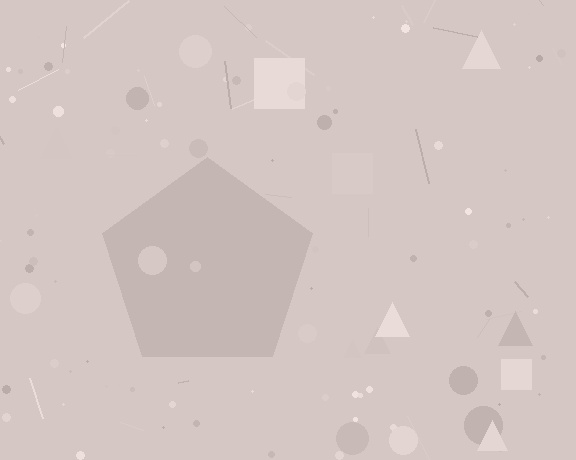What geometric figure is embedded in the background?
A pentagon is embedded in the background.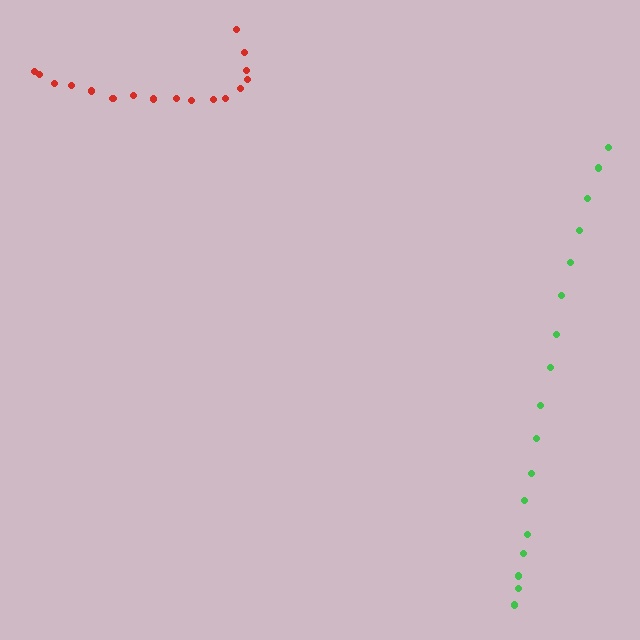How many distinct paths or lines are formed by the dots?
There are 2 distinct paths.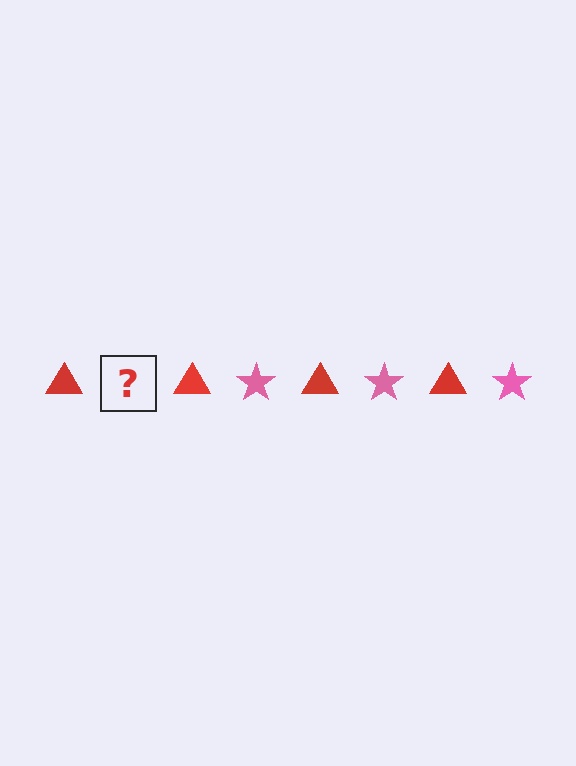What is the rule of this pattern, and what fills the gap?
The rule is that the pattern alternates between red triangle and pink star. The gap should be filled with a pink star.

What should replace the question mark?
The question mark should be replaced with a pink star.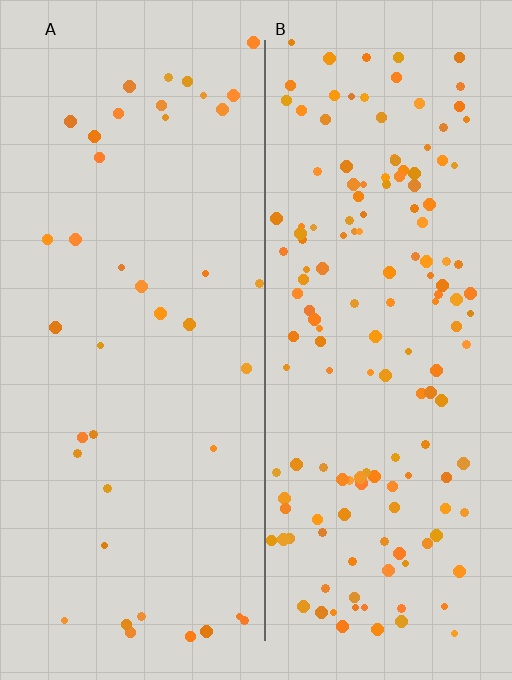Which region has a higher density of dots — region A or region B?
B (the right).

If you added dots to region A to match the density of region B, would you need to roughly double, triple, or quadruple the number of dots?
Approximately quadruple.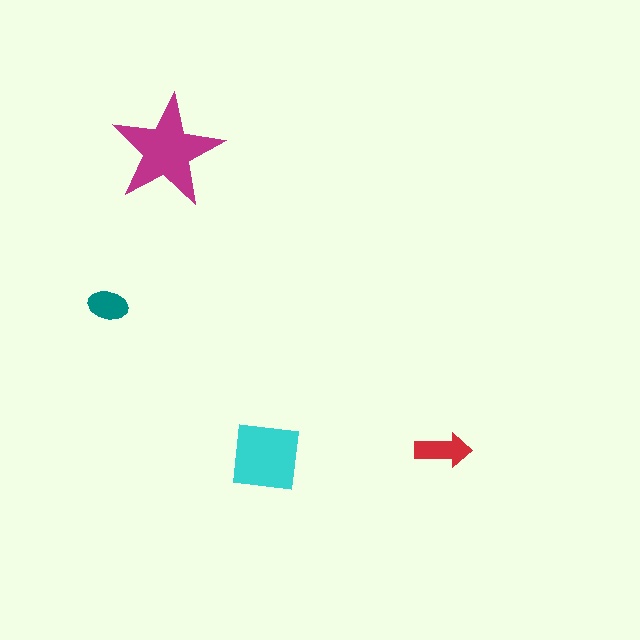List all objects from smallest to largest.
The teal ellipse, the red arrow, the cyan square, the magenta star.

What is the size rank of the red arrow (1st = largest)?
3rd.